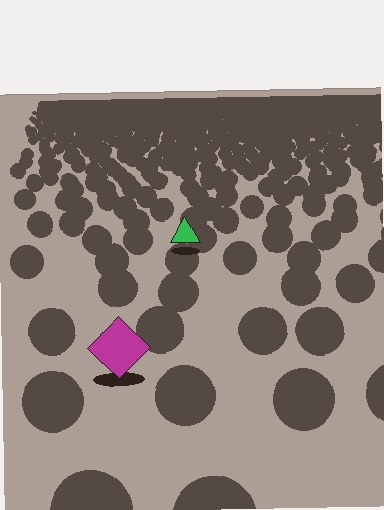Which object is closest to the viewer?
The magenta diamond is closest. The texture marks near it are larger and more spread out.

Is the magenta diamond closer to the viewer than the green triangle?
Yes. The magenta diamond is closer — you can tell from the texture gradient: the ground texture is coarser near it.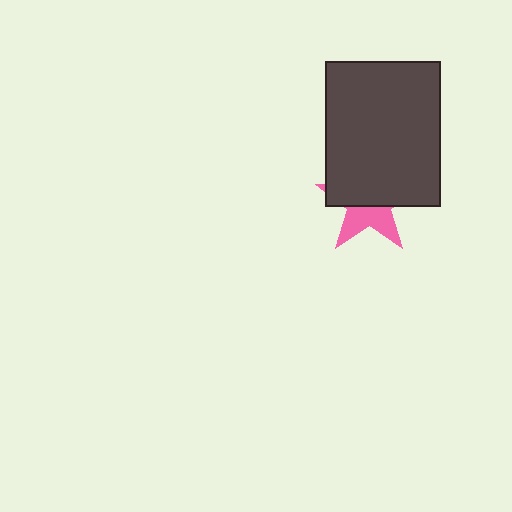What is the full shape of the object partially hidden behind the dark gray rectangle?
The partially hidden object is a pink star.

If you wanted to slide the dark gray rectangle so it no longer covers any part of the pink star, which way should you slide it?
Slide it up — that is the most direct way to separate the two shapes.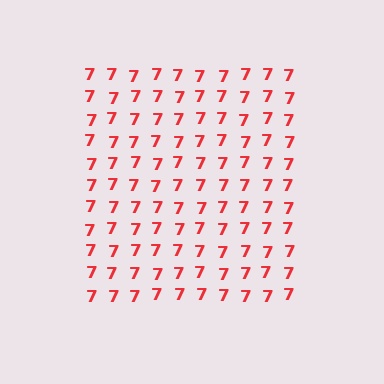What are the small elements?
The small elements are digit 7's.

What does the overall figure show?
The overall figure shows a square.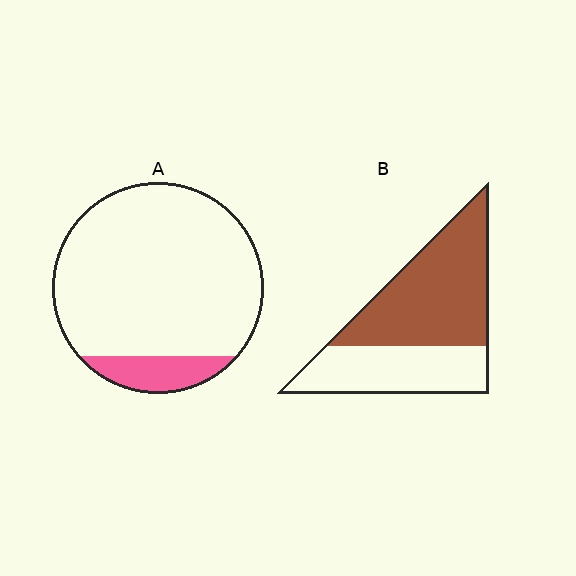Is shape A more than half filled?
No.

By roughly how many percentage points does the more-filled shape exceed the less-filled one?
By roughly 50 percentage points (B over A).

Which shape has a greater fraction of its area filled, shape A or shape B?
Shape B.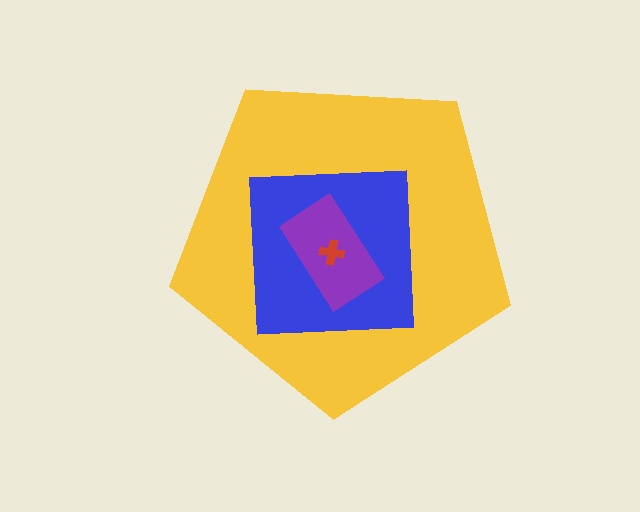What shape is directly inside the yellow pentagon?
The blue square.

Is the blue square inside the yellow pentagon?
Yes.